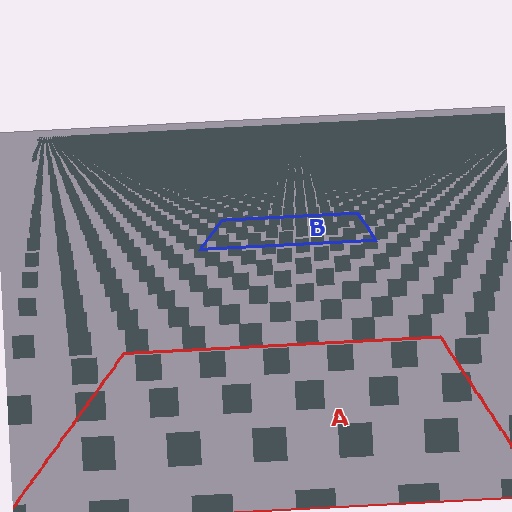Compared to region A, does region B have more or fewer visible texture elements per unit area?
Region B has more texture elements per unit area — they are packed more densely because it is farther away.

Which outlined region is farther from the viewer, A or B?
Region B is farther from the viewer — the texture elements inside it appear smaller and more densely packed.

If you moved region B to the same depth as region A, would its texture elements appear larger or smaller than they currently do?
They would appear larger. At a closer depth, the same texture elements are projected at a bigger on-screen size.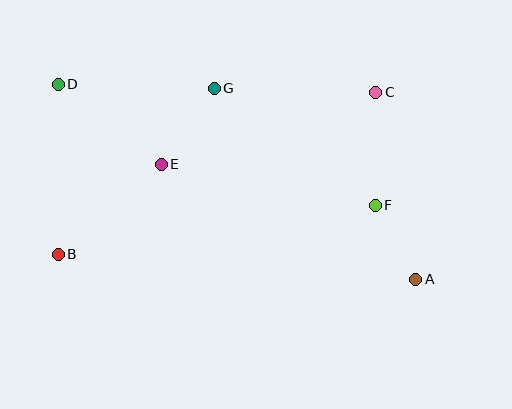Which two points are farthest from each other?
Points A and D are farthest from each other.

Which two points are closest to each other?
Points A and F are closest to each other.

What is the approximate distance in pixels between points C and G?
The distance between C and G is approximately 161 pixels.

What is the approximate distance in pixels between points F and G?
The distance between F and G is approximately 199 pixels.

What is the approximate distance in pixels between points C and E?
The distance between C and E is approximately 226 pixels.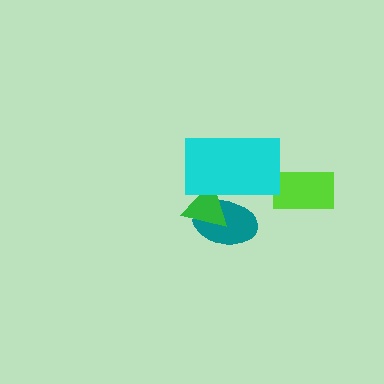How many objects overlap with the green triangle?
2 objects overlap with the green triangle.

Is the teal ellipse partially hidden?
Yes, it is partially covered by another shape.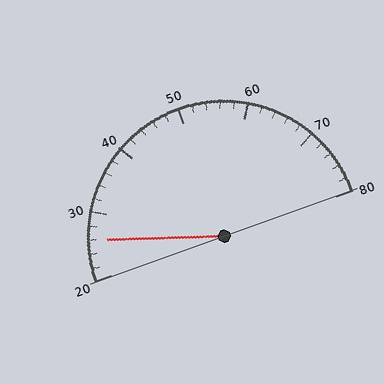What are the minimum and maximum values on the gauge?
The gauge ranges from 20 to 80.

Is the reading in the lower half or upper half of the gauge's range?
The reading is in the lower half of the range (20 to 80).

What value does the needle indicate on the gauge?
The needle indicates approximately 26.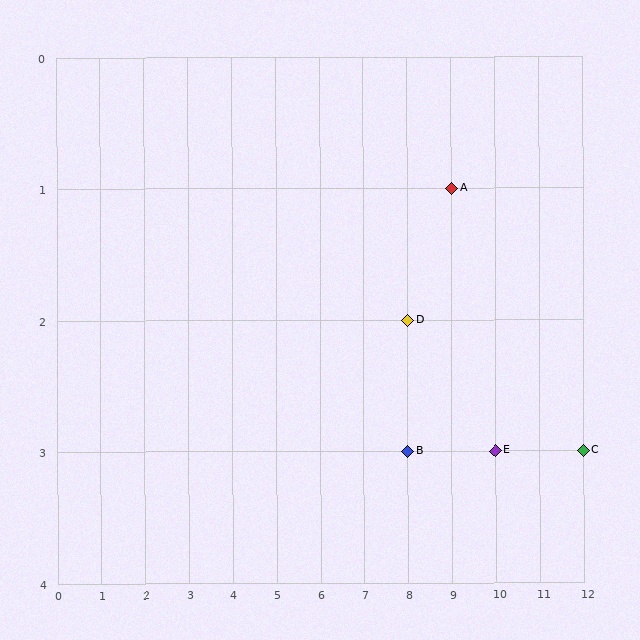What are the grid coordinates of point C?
Point C is at grid coordinates (12, 3).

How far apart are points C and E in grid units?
Points C and E are 2 columns apart.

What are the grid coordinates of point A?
Point A is at grid coordinates (9, 1).